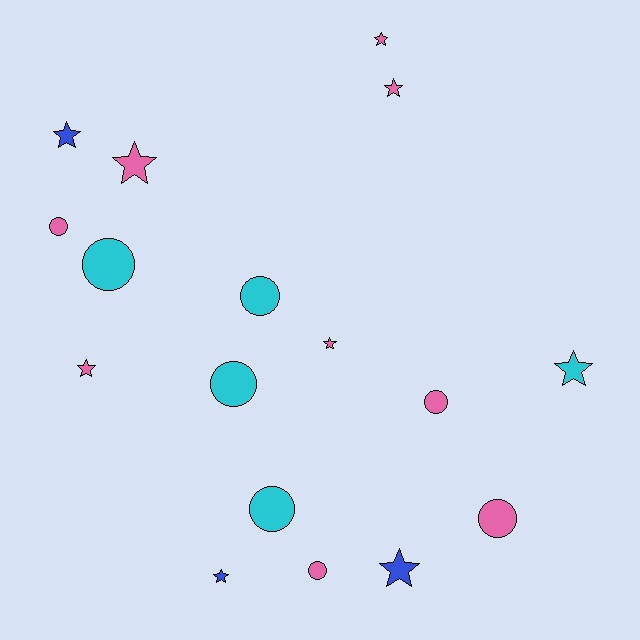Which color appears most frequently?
Pink, with 9 objects.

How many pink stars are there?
There are 5 pink stars.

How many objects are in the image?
There are 17 objects.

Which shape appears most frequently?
Star, with 9 objects.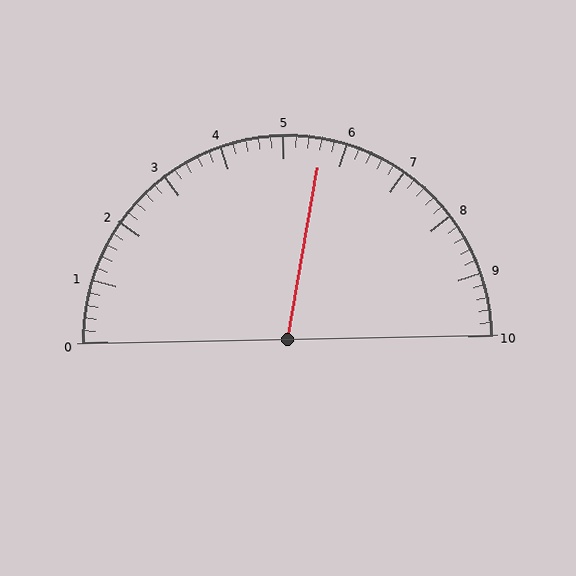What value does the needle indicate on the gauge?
The needle indicates approximately 5.6.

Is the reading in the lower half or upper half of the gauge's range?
The reading is in the upper half of the range (0 to 10).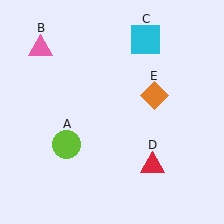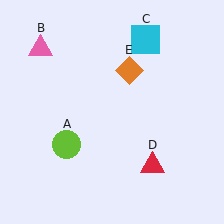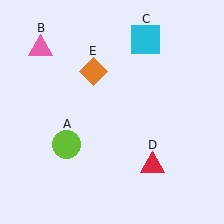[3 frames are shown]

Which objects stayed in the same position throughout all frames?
Lime circle (object A) and pink triangle (object B) and cyan square (object C) and red triangle (object D) remained stationary.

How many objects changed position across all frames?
1 object changed position: orange diamond (object E).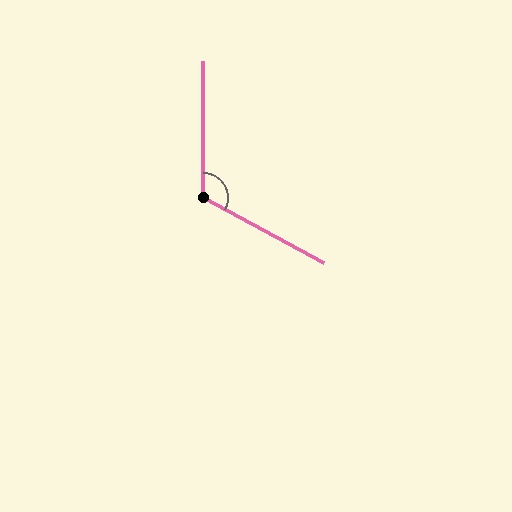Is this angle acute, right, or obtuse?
It is obtuse.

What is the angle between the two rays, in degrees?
Approximately 118 degrees.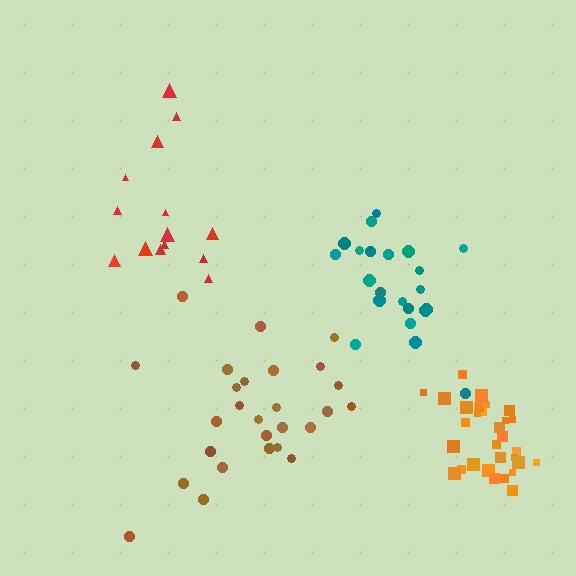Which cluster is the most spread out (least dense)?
Red.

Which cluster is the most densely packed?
Orange.